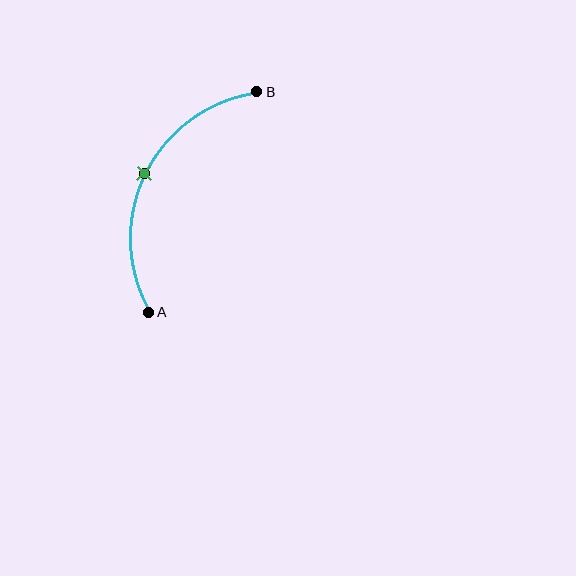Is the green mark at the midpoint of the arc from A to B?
Yes. The green mark lies on the arc at equal arc-length from both A and B — it is the arc midpoint.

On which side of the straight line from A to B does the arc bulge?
The arc bulges to the left of the straight line connecting A and B.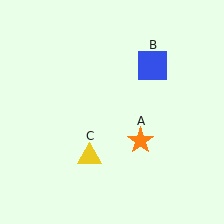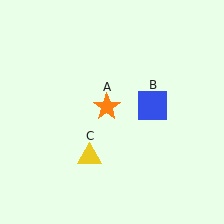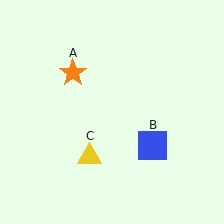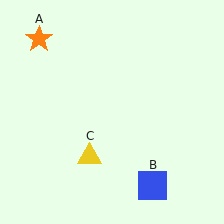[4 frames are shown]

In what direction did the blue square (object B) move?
The blue square (object B) moved down.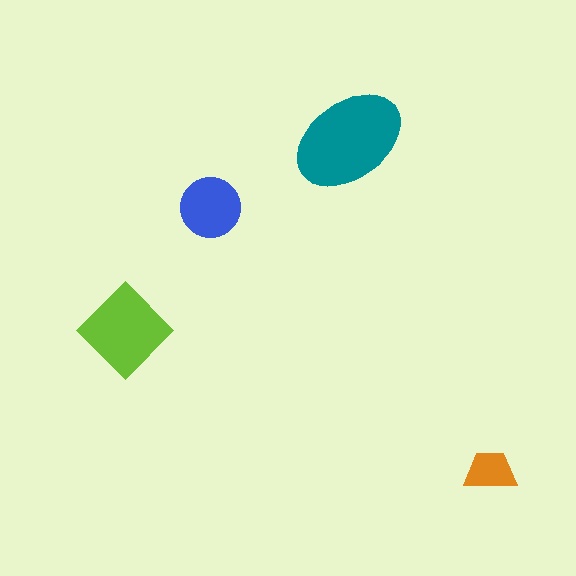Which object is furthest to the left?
The lime diamond is leftmost.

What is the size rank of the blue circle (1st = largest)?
3rd.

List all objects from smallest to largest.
The orange trapezoid, the blue circle, the lime diamond, the teal ellipse.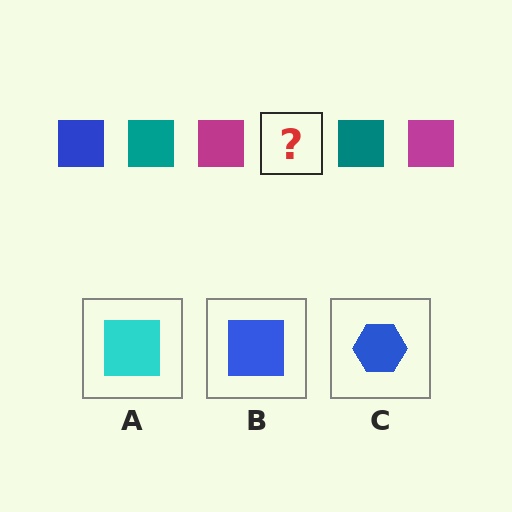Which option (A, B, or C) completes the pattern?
B.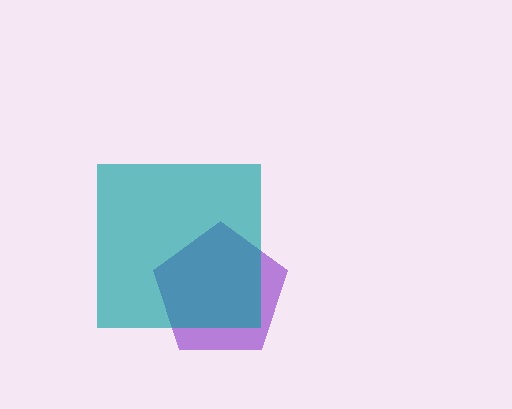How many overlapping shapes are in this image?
There are 2 overlapping shapes in the image.